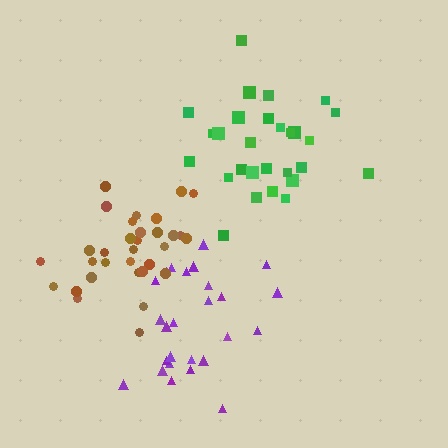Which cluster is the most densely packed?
Brown.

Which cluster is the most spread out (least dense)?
Purple.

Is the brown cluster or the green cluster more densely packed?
Brown.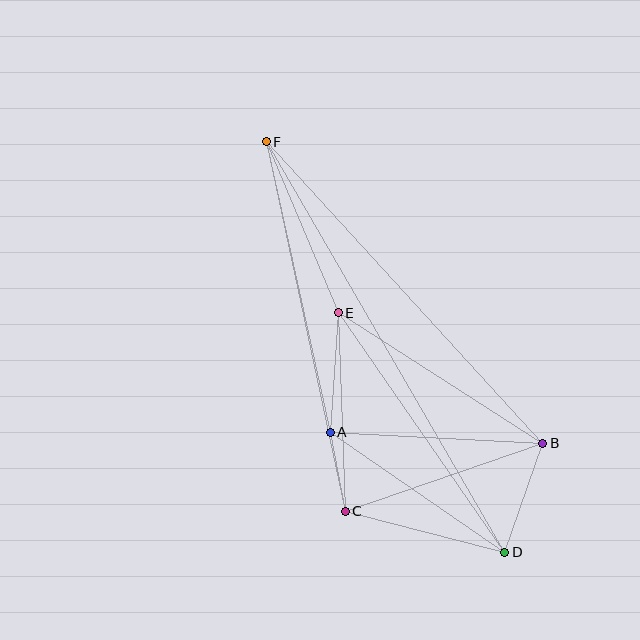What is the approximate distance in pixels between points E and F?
The distance between E and F is approximately 186 pixels.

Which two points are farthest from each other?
Points D and F are farthest from each other.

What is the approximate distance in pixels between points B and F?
The distance between B and F is approximately 409 pixels.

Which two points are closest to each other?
Points A and C are closest to each other.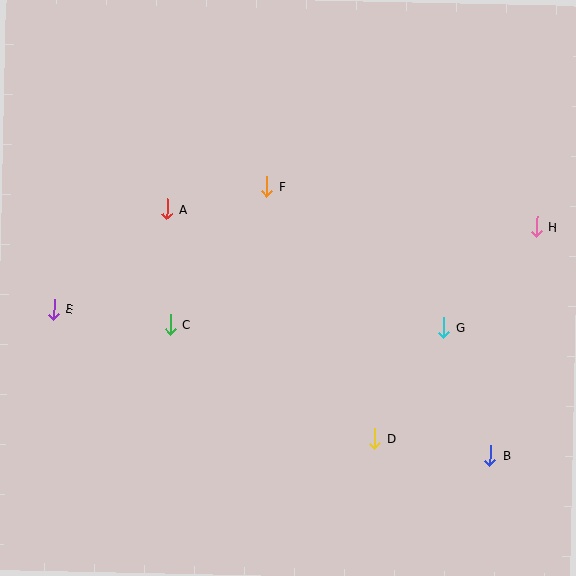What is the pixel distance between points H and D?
The distance between H and D is 267 pixels.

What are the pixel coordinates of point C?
Point C is at (170, 324).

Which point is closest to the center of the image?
Point F at (267, 186) is closest to the center.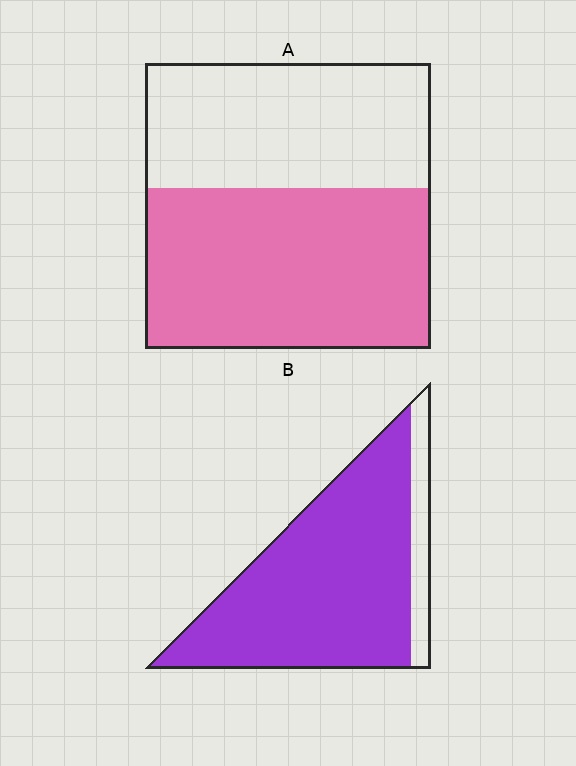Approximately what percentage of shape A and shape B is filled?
A is approximately 55% and B is approximately 85%.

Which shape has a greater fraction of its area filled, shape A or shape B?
Shape B.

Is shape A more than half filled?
Yes.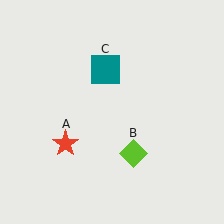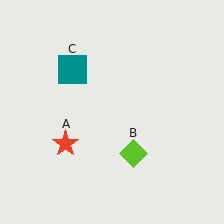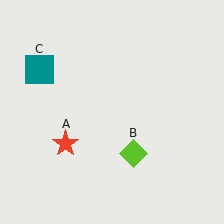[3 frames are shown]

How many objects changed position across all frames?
1 object changed position: teal square (object C).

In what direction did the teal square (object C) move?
The teal square (object C) moved left.